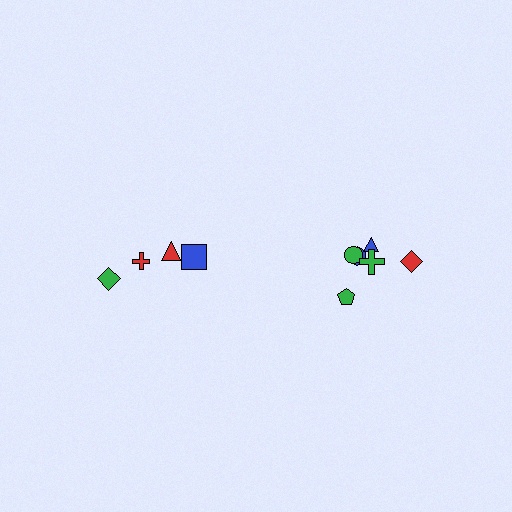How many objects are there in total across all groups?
There are 10 objects.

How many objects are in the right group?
There are 6 objects.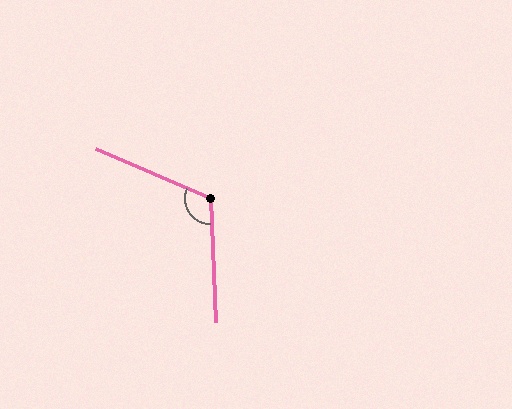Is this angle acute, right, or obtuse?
It is obtuse.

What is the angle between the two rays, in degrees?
Approximately 116 degrees.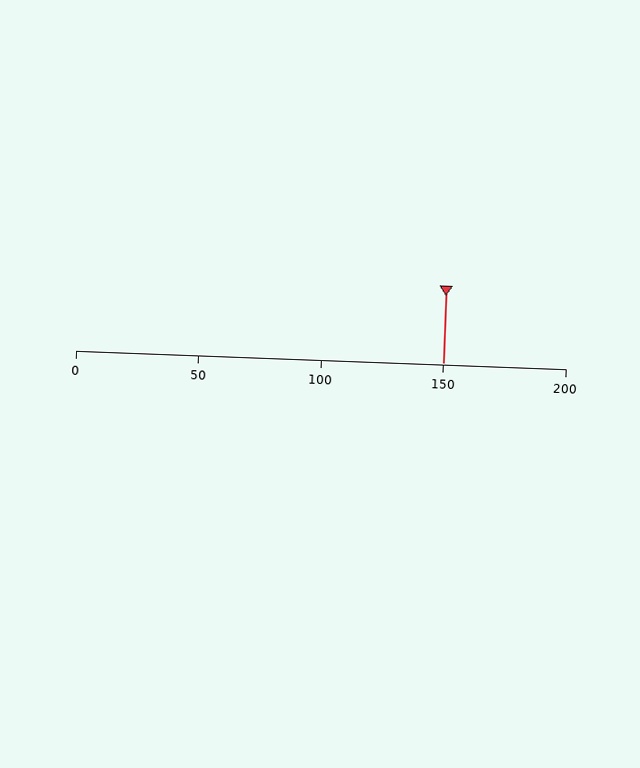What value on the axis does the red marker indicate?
The marker indicates approximately 150.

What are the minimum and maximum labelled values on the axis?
The axis runs from 0 to 200.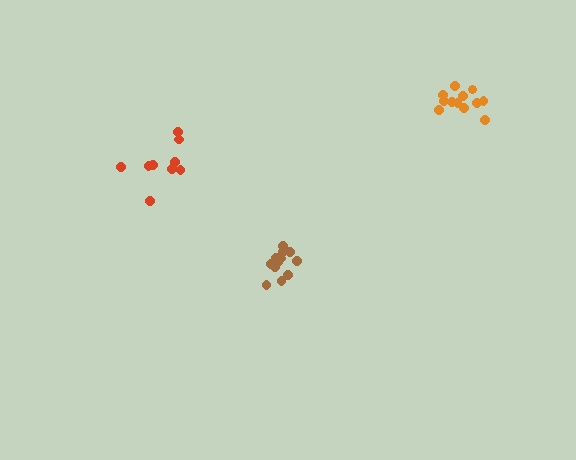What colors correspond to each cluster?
The clusters are colored: brown, red, orange.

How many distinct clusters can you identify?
There are 3 distinct clusters.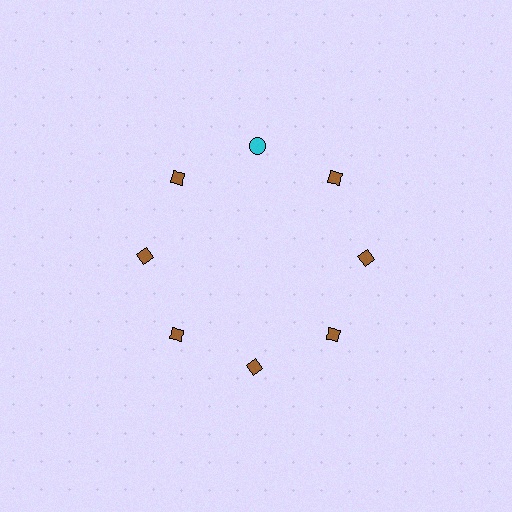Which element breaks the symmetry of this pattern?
The cyan circle at roughly the 12 o'clock position breaks the symmetry. All other shapes are brown diamonds.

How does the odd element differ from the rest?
It differs in both color (cyan instead of brown) and shape (circle instead of diamond).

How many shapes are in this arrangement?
There are 8 shapes arranged in a ring pattern.